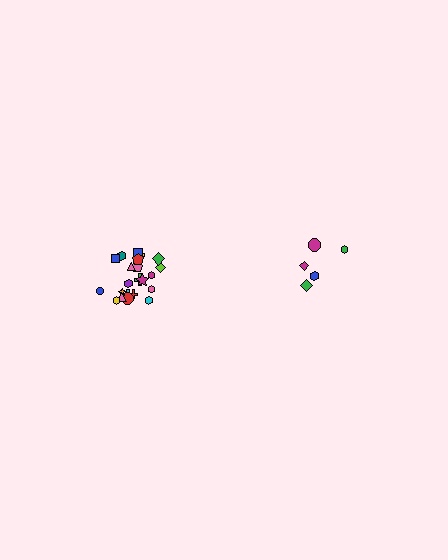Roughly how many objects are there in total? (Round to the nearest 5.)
Roughly 25 objects in total.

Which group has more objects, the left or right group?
The left group.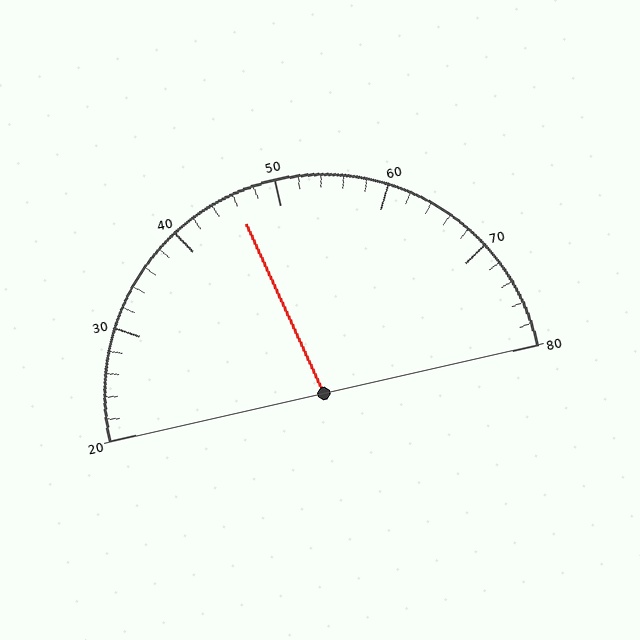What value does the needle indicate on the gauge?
The needle indicates approximately 46.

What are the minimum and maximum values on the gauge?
The gauge ranges from 20 to 80.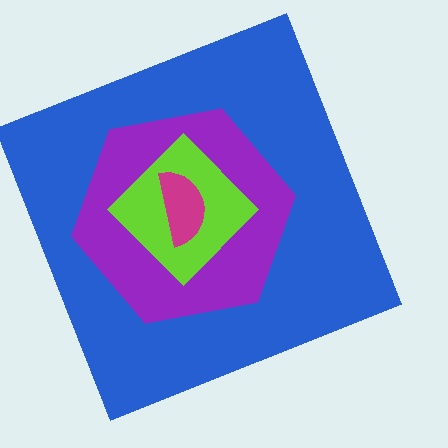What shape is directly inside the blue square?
The purple hexagon.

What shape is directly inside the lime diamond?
The magenta semicircle.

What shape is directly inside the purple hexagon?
The lime diamond.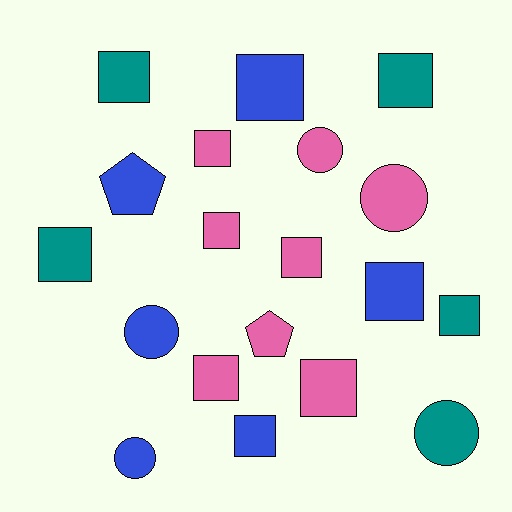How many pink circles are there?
There are 2 pink circles.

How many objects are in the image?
There are 19 objects.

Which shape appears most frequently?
Square, with 12 objects.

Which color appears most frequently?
Pink, with 8 objects.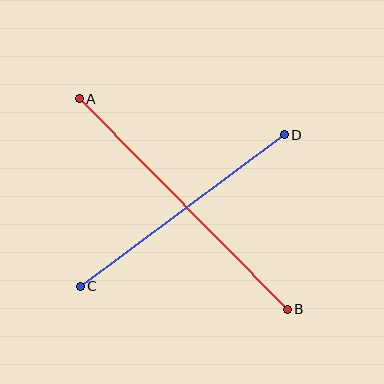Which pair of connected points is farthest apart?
Points A and B are farthest apart.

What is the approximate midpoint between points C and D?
The midpoint is at approximately (182, 211) pixels.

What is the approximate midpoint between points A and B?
The midpoint is at approximately (183, 204) pixels.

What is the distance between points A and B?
The distance is approximately 296 pixels.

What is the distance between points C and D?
The distance is approximately 254 pixels.